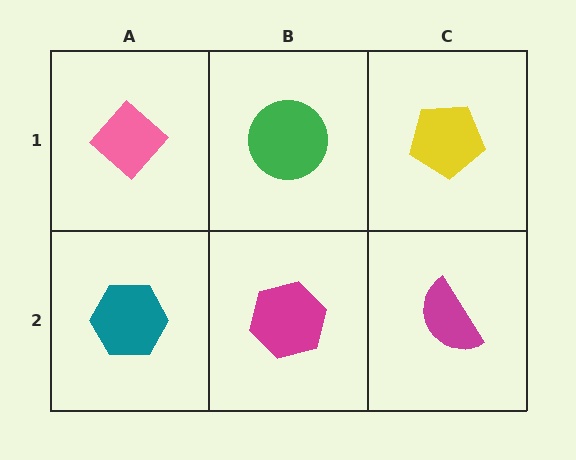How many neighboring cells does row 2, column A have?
2.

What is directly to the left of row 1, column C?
A green circle.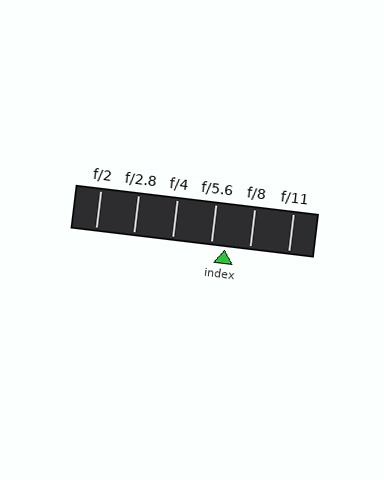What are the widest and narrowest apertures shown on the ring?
The widest aperture shown is f/2 and the narrowest is f/11.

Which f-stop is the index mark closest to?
The index mark is closest to f/5.6.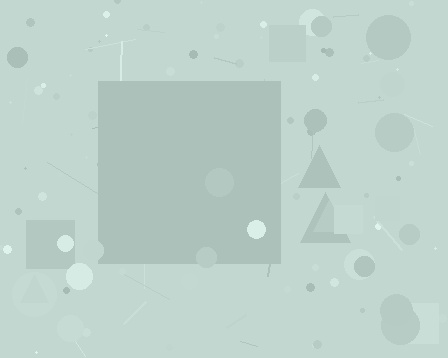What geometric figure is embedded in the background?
A square is embedded in the background.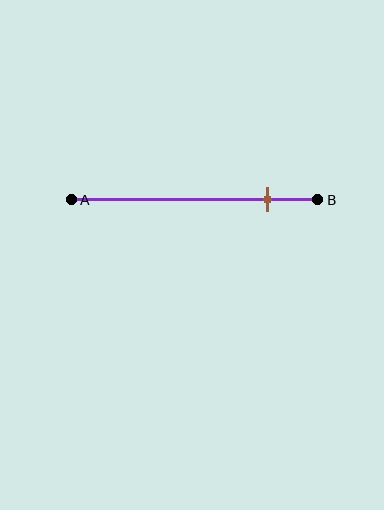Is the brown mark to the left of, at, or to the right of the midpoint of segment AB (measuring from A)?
The brown mark is to the right of the midpoint of segment AB.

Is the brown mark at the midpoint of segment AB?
No, the mark is at about 80% from A, not at the 50% midpoint.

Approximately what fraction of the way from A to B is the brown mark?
The brown mark is approximately 80% of the way from A to B.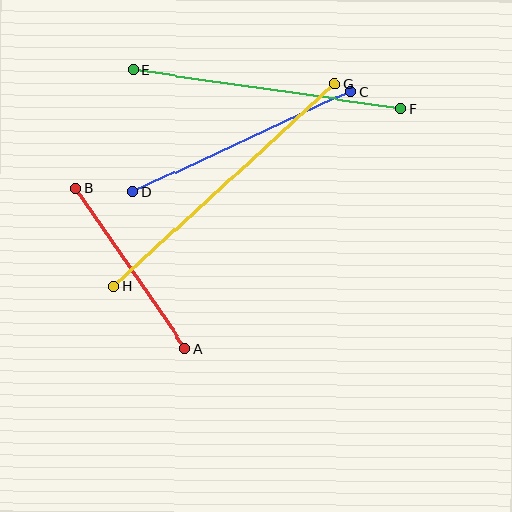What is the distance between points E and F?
The distance is approximately 270 pixels.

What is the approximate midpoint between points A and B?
The midpoint is at approximately (131, 268) pixels.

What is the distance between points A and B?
The distance is approximately 193 pixels.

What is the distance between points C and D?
The distance is approximately 239 pixels.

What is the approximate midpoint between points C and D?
The midpoint is at approximately (242, 142) pixels.